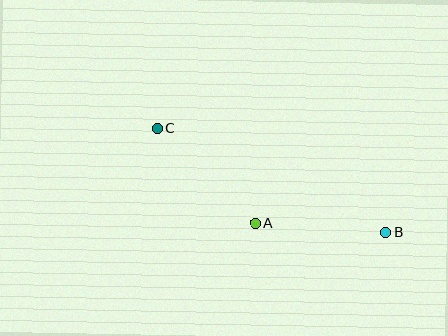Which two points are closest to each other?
Points A and B are closest to each other.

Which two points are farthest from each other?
Points B and C are farthest from each other.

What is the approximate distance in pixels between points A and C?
The distance between A and C is approximately 137 pixels.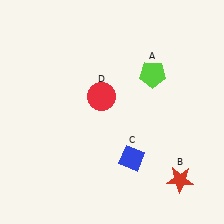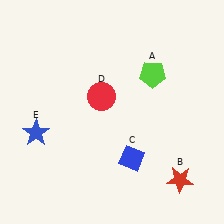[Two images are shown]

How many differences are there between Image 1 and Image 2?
There is 1 difference between the two images.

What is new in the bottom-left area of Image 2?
A blue star (E) was added in the bottom-left area of Image 2.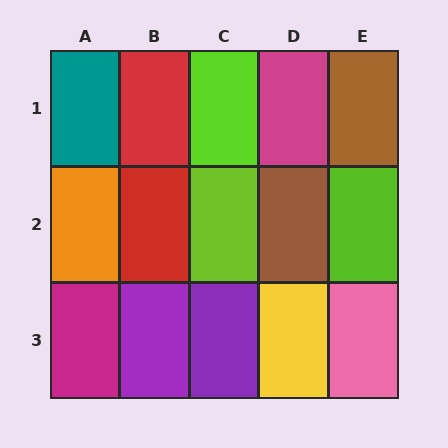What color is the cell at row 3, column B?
Purple.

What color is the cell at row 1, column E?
Brown.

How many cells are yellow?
1 cell is yellow.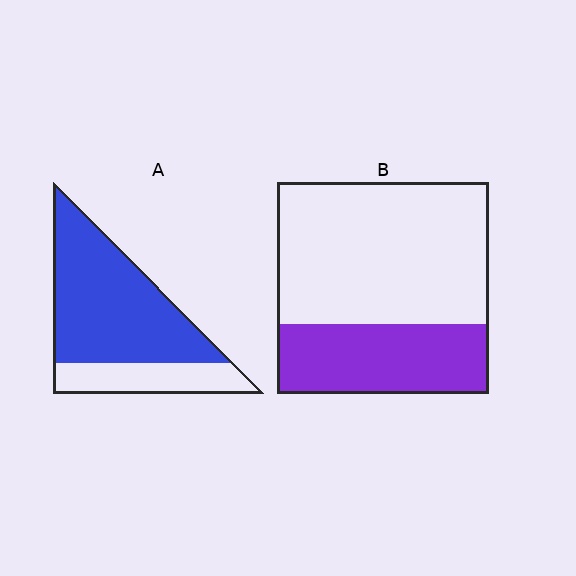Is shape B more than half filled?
No.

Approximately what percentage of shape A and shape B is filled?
A is approximately 75% and B is approximately 35%.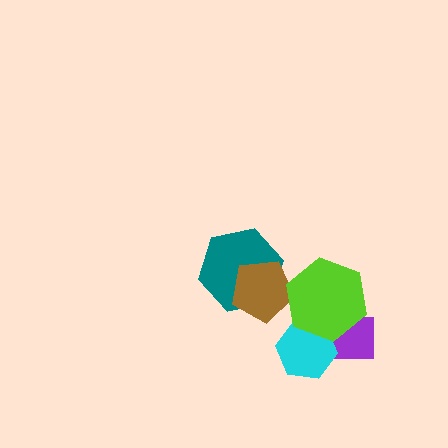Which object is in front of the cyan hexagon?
The lime hexagon is in front of the cyan hexagon.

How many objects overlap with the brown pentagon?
2 objects overlap with the brown pentagon.